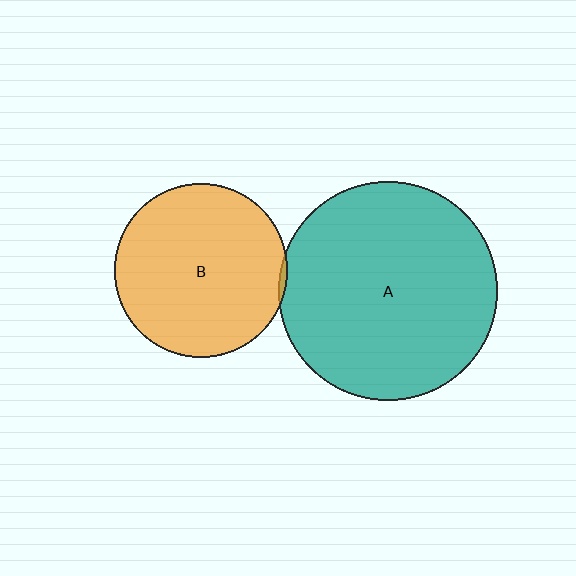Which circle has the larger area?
Circle A (teal).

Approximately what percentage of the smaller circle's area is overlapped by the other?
Approximately 5%.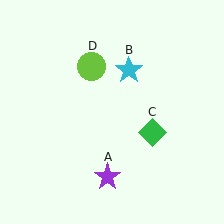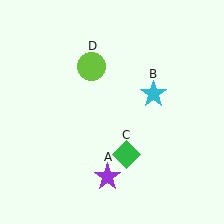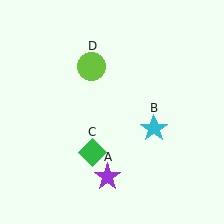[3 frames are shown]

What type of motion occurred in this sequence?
The cyan star (object B), green diamond (object C) rotated clockwise around the center of the scene.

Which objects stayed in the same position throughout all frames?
Purple star (object A) and lime circle (object D) remained stationary.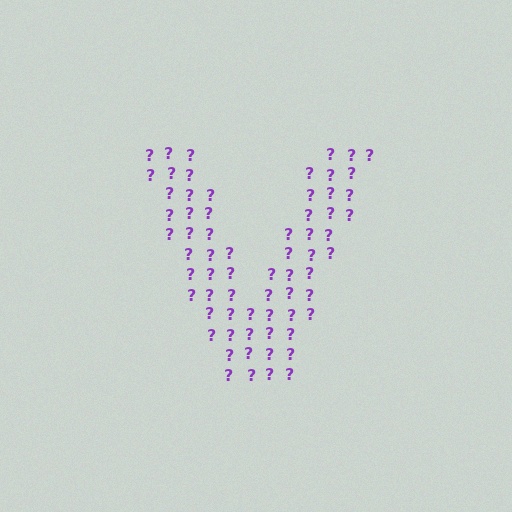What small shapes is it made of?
It is made of small question marks.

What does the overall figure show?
The overall figure shows the letter V.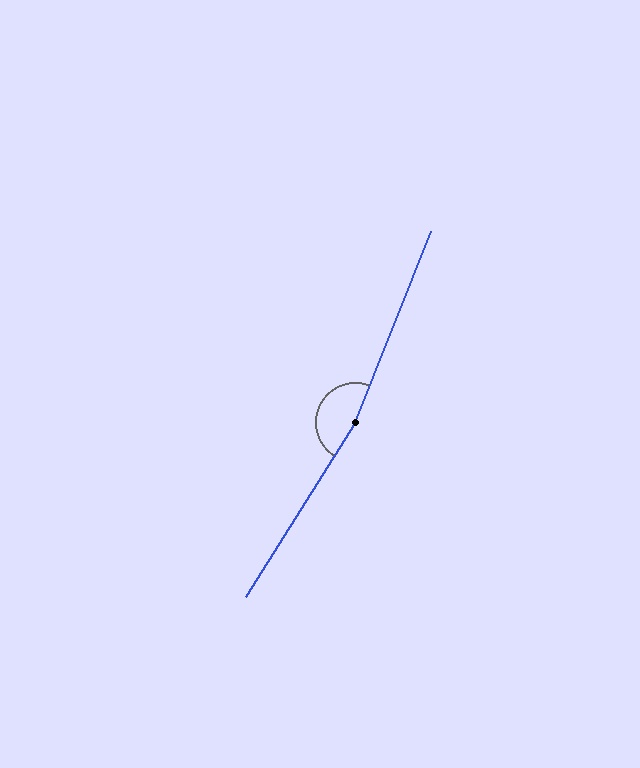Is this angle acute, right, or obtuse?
It is obtuse.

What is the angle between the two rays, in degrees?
Approximately 169 degrees.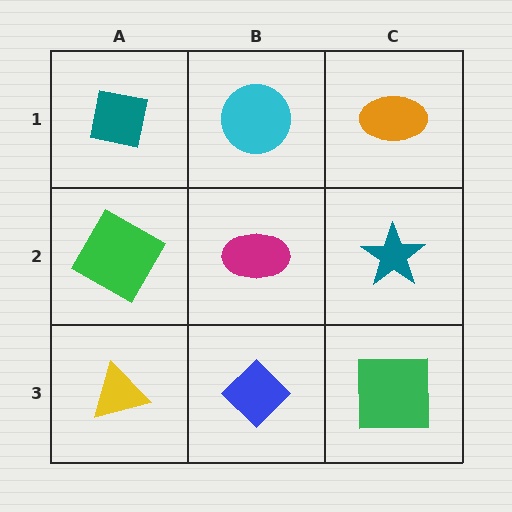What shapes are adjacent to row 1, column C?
A teal star (row 2, column C), a cyan circle (row 1, column B).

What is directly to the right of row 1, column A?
A cyan circle.